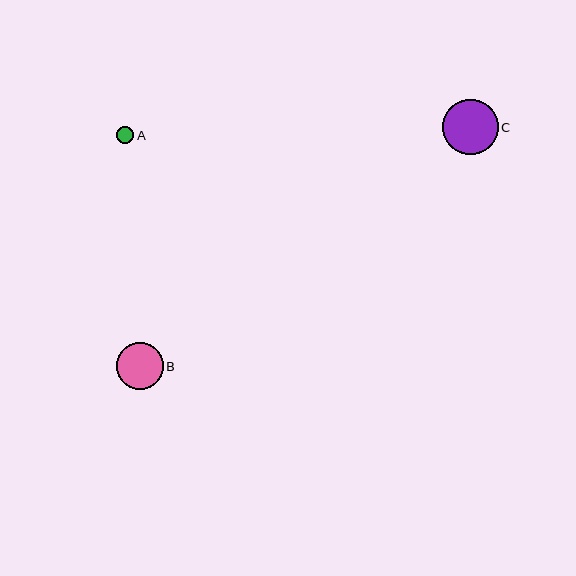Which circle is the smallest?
Circle A is the smallest with a size of approximately 17 pixels.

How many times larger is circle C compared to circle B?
Circle C is approximately 1.2 times the size of circle B.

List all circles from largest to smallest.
From largest to smallest: C, B, A.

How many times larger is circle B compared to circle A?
Circle B is approximately 2.8 times the size of circle A.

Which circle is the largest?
Circle C is the largest with a size of approximately 55 pixels.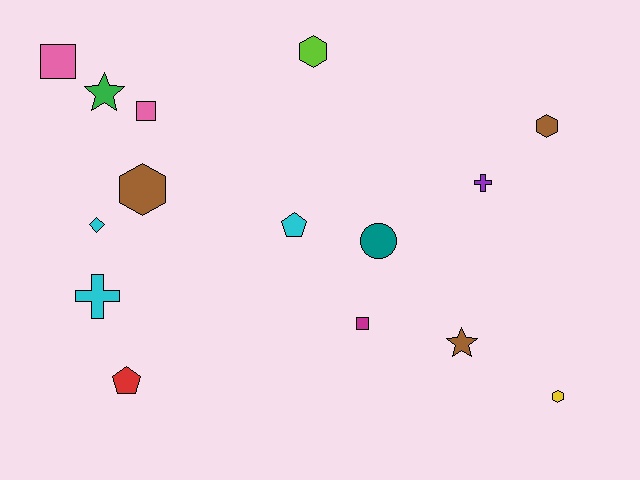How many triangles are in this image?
There are no triangles.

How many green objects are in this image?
There is 1 green object.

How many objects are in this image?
There are 15 objects.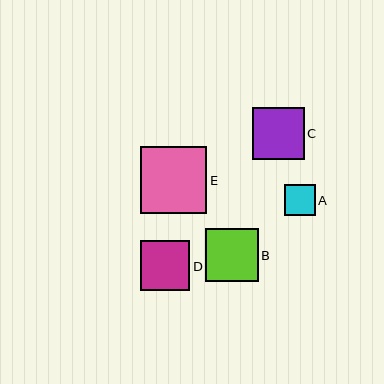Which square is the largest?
Square E is the largest with a size of approximately 67 pixels.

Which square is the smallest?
Square A is the smallest with a size of approximately 31 pixels.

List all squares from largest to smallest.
From largest to smallest: E, B, C, D, A.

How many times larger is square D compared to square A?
Square D is approximately 1.6 times the size of square A.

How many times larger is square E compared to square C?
Square E is approximately 1.3 times the size of square C.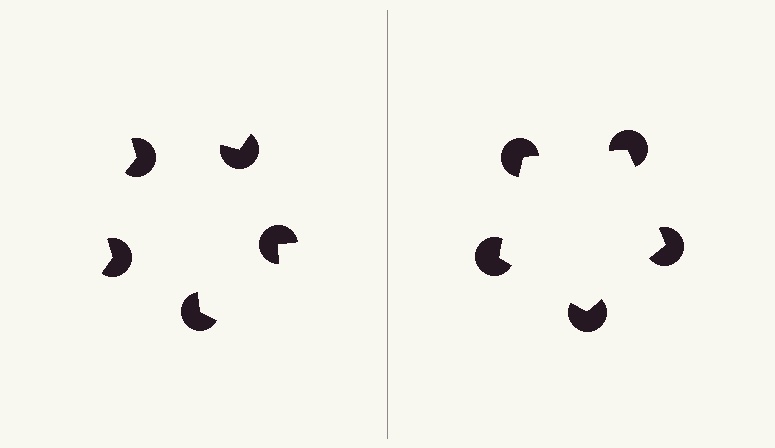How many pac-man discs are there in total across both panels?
10 — 5 on each side.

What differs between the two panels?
The pac-man discs are positioned identically on both sides; only the wedge orientations differ. On the right they align to a pentagon; on the left they are misaligned.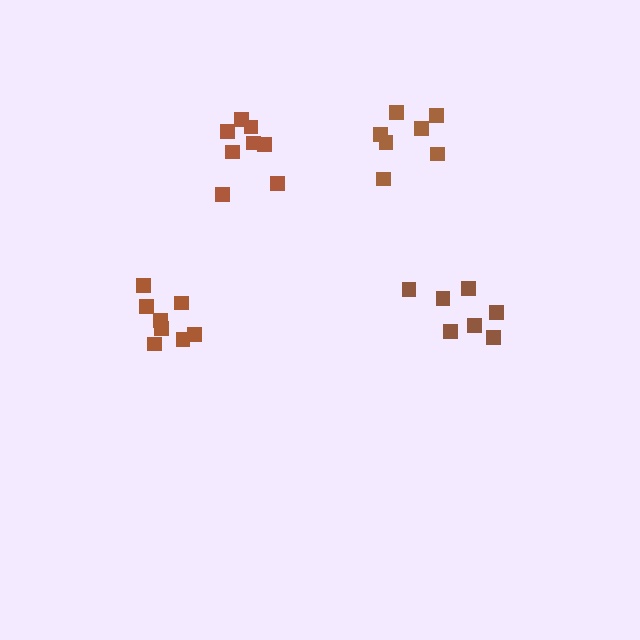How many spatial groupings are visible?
There are 4 spatial groupings.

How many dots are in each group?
Group 1: 7 dots, Group 2: 8 dots, Group 3: 7 dots, Group 4: 8 dots (30 total).